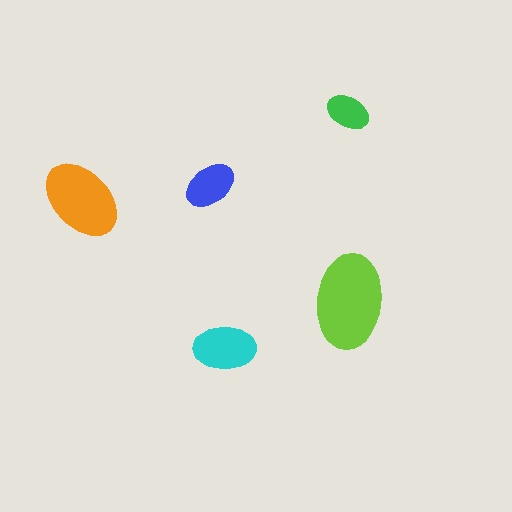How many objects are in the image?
There are 5 objects in the image.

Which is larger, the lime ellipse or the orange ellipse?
The lime one.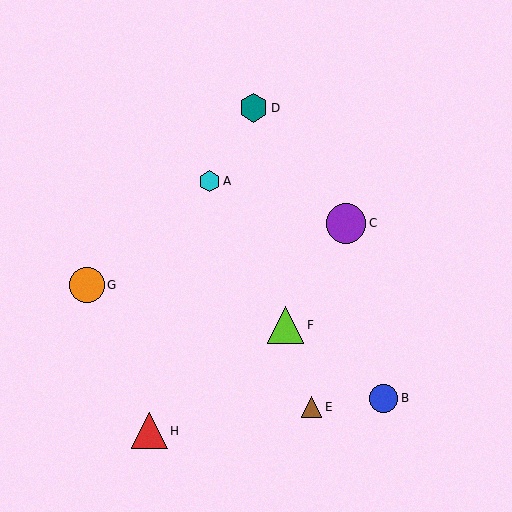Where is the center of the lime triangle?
The center of the lime triangle is at (285, 325).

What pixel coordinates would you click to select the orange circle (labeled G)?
Click at (87, 285) to select the orange circle G.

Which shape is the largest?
The purple circle (labeled C) is the largest.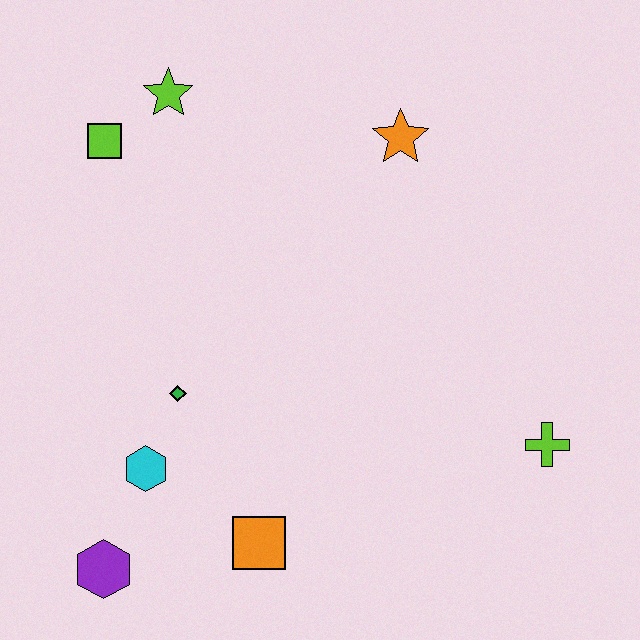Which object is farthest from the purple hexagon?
The orange star is farthest from the purple hexagon.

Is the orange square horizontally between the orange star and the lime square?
Yes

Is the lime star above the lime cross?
Yes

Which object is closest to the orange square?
The cyan hexagon is closest to the orange square.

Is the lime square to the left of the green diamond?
Yes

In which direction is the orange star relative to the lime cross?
The orange star is above the lime cross.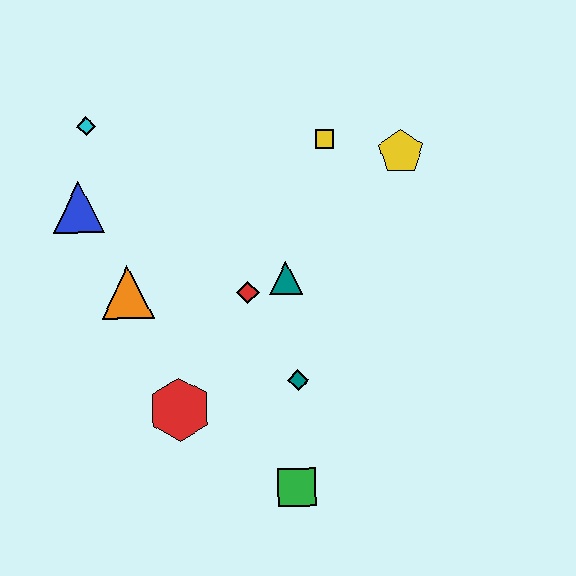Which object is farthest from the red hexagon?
The yellow pentagon is farthest from the red hexagon.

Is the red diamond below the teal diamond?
No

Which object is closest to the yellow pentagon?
The yellow square is closest to the yellow pentagon.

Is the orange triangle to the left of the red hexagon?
Yes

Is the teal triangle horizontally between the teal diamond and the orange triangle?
Yes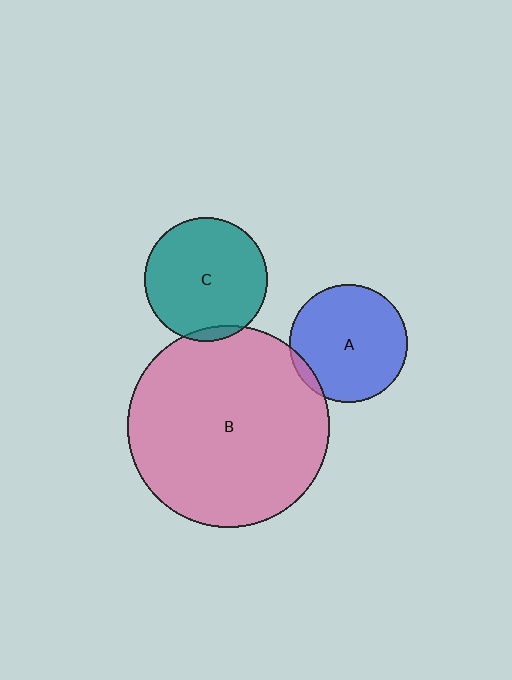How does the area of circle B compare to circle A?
Approximately 2.9 times.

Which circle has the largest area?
Circle B (pink).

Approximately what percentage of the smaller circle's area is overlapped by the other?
Approximately 5%.